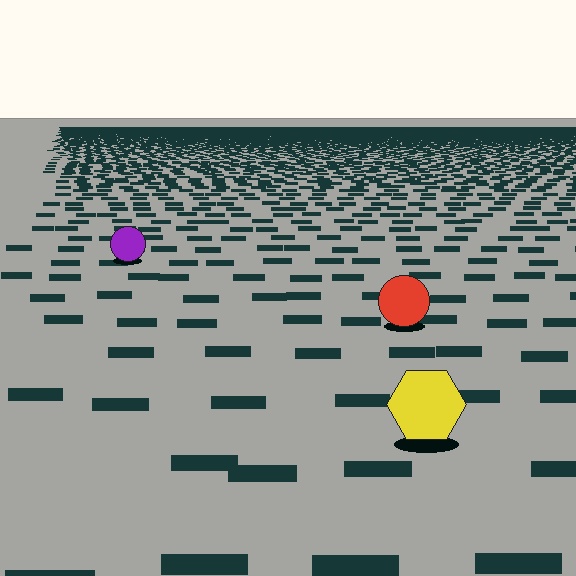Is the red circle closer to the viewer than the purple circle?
Yes. The red circle is closer — you can tell from the texture gradient: the ground texture is coarser near it.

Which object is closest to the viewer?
The yellow hexagon is closest. The texture marks near it are larger and more spread out.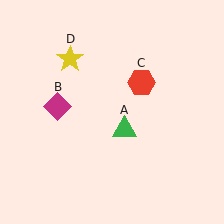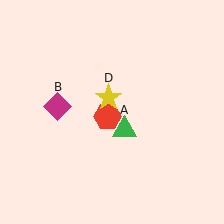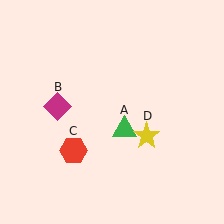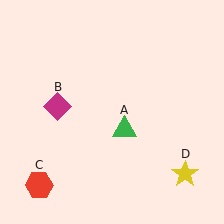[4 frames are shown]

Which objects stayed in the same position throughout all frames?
Green triangle (object A) and magenta diamond (object B) remained stationary.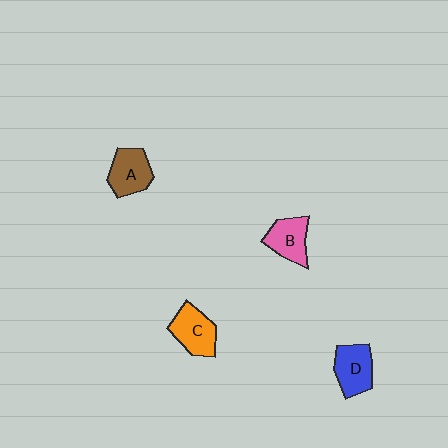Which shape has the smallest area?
Shape B (pink).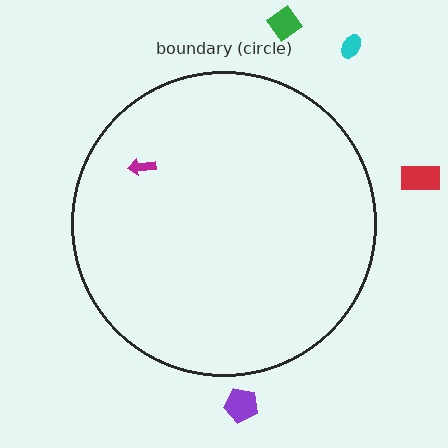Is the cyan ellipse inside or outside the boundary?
Outside.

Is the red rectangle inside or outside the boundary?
Outside.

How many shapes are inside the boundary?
1 inside, 4 outside.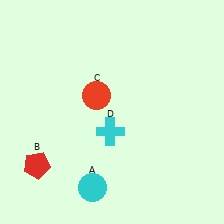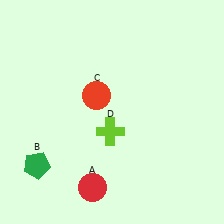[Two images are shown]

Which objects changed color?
A changed from cyan to red. B changed from red to green. D changed from cyan to lime.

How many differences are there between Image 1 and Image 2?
There are 3 differences between the two images.